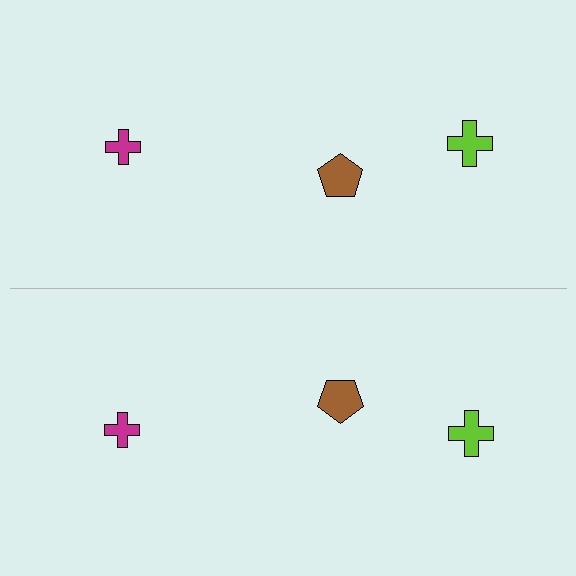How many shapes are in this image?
There are 6 shapes in this image.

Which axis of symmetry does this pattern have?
The pattern has a horizontal axis of symmetry running through the center of the image.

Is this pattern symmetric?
Yes, this pattern has bilateral (reflection) symmetry.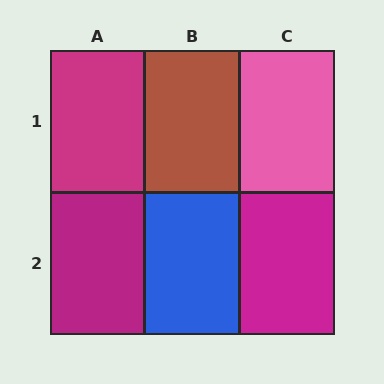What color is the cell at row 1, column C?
Pink.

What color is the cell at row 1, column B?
Brown.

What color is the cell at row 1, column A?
Magenta.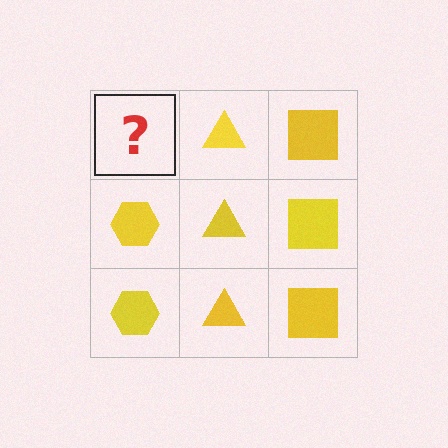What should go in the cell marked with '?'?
The missing cell should contain a yellow hexagon.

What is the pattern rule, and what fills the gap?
The rule is that each column has a consistent shape. The gap should be filled with a yellow hexagon.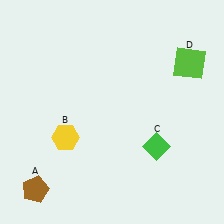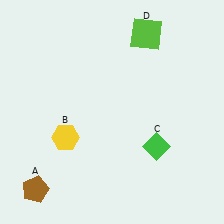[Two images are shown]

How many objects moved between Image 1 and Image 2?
1 object moved between the two images.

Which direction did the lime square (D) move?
The lime square (D) moved left.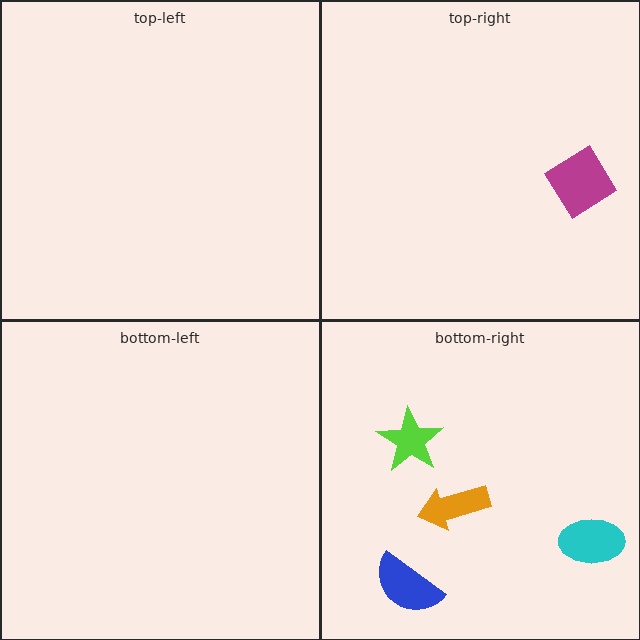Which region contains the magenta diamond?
The top-right region.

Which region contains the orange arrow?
The bottom-right region.